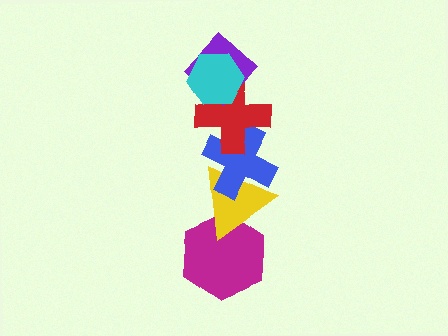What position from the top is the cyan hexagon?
The cyan hexagon is 1st from the top.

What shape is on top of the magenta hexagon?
The yellow triangle is on top of the magenta hexagon.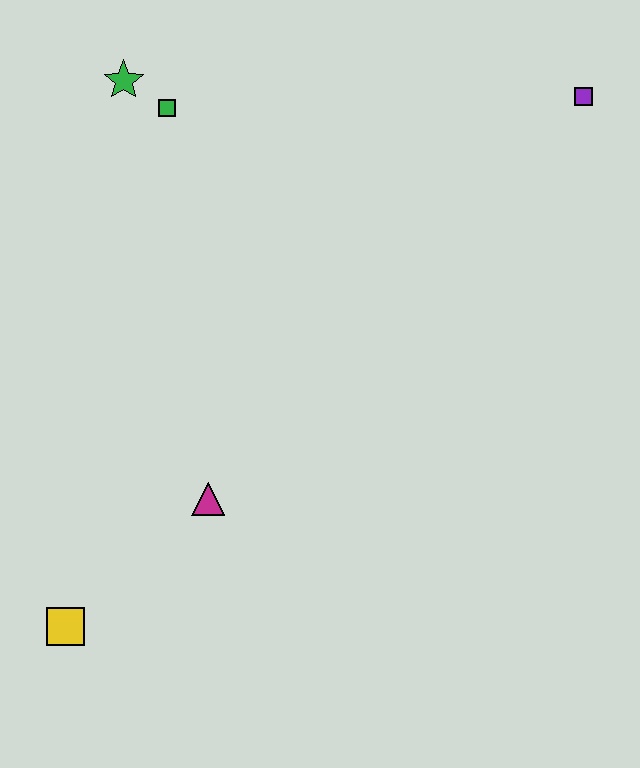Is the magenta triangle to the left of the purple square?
Yes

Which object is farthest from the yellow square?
The purple square is farthest from the yellow square.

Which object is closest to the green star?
The green square is closest to the green star.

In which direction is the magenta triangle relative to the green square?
The magenta triangle is below the green square.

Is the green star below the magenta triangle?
No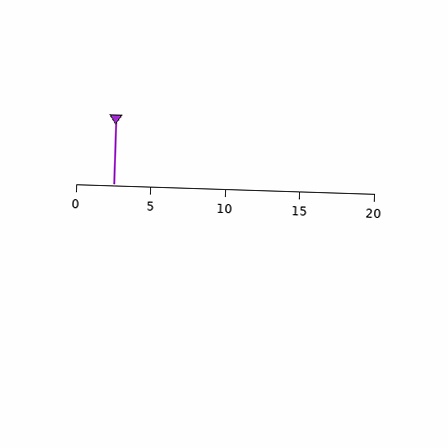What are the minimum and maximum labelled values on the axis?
The axis runs from 0 to 20.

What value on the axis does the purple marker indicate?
The marker indicates approximately 2.5.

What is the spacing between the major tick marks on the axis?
The major ticks are spaced 5 apart.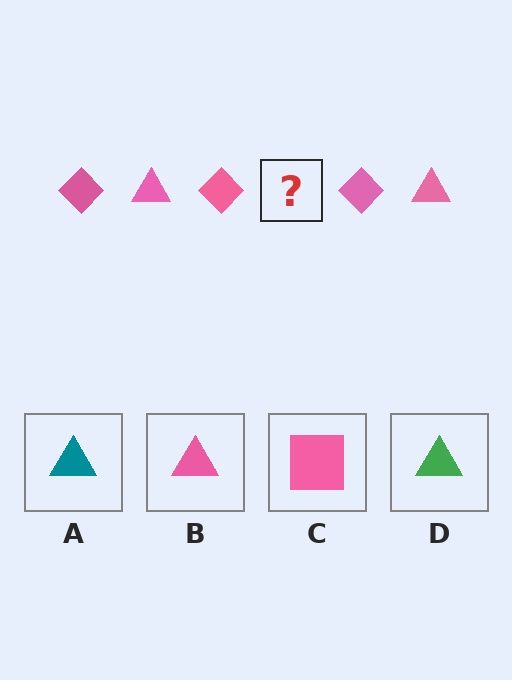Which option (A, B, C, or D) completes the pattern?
B.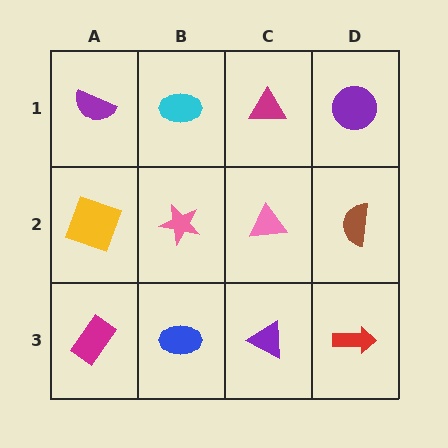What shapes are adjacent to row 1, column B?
A pink star (row 2, column B), a purple semicircle (row 1, column A), a magenta triangle (row 1, column C).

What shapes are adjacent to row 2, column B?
A cyan ellipse (row 1, column B), a blue ellipse (row 3, column B), a yellow square (row 2, column A), a pink triangle (row 2, column C).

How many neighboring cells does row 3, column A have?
2.